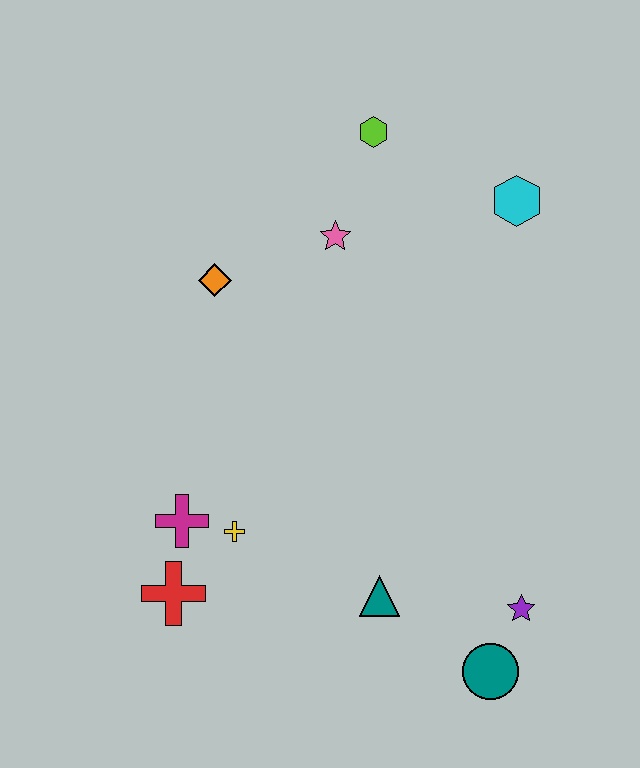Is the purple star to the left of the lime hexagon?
No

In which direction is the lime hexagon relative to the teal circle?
The lime hexagon is above the teal circle.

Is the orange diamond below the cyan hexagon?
Yes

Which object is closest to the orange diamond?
The pink star is closest to the orange diamond.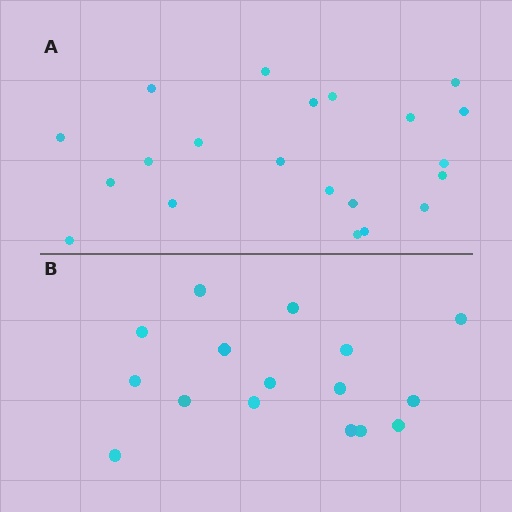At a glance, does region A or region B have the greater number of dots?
Region A (the top region) has more dots.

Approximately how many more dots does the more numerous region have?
Region A has about 5 more dots than region B.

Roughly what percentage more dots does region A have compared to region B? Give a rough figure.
About 30% more.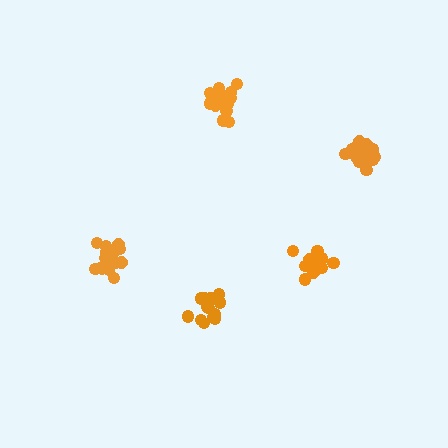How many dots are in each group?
Group 1: 17 dots, Group 2: 14 dots, Group 3: 14 dots, Group 4: 20 dots, Group 5: 19 dots (84 total).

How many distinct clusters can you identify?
There are 5 distinct clusters.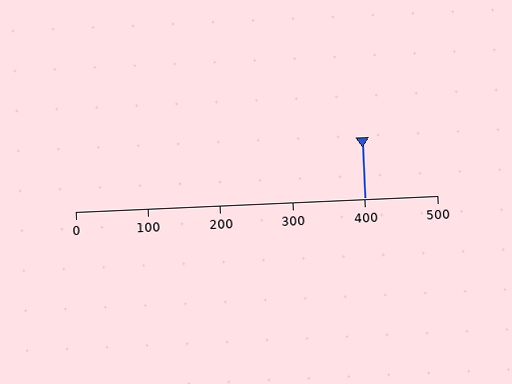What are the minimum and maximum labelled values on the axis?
The axis runs from 0 to 500.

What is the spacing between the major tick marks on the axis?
The major ticks are spaced 100 apart.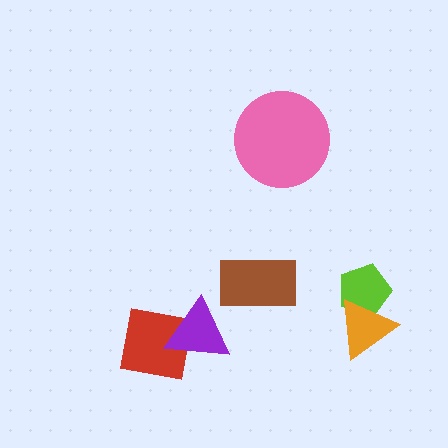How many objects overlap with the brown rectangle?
0 objects overlap with the brown rectangle.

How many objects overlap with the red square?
1 object overlaps with the red square.